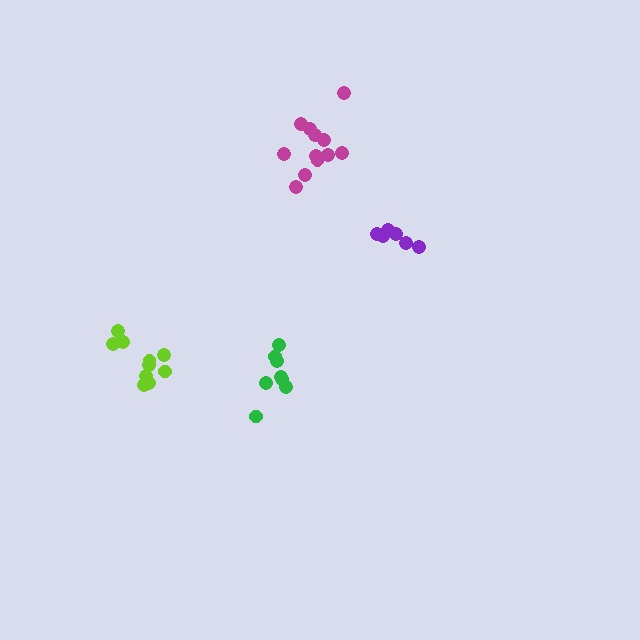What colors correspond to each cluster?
The clusters are colored: magenta, lime, green, purple.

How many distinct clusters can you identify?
There are 4 distinct clusters.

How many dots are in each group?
Group 1: 12 dots, Group 2: 10 dots, Group 3: 8 dots, Group 4: 6 dots (36 total).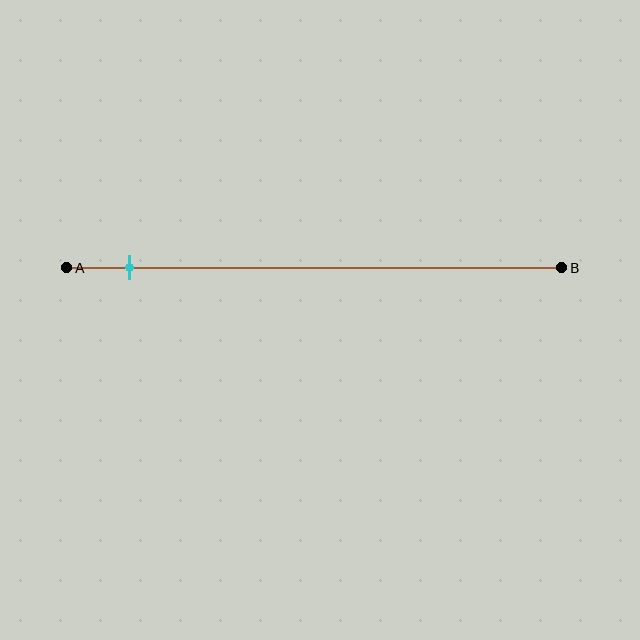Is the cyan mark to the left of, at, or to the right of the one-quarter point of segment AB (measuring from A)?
The cyan mark is to the left of the one-quarter point of segment AB.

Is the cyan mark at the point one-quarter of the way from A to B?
No, the mark is at about 15% from A, not at the 25% one-quarter point.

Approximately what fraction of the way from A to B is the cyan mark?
The cyan mark is approximately 15% of the way from A to B.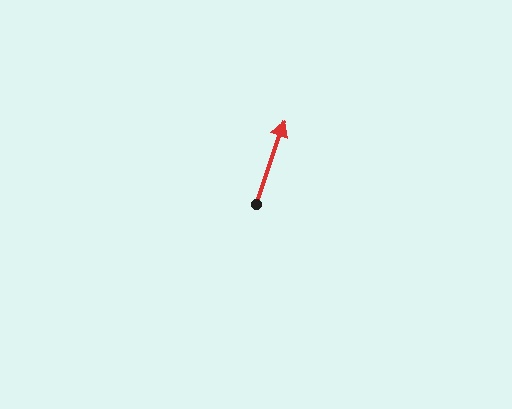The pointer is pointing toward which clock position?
Roughly 1 o'clock.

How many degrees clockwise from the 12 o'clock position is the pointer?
Approximately 18 degrees.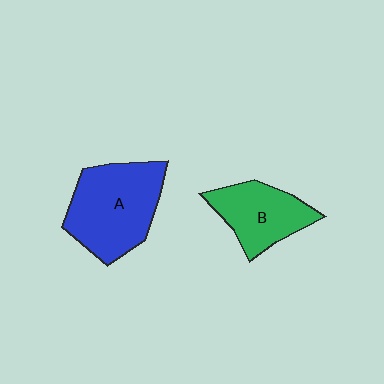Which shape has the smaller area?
Shape B (green).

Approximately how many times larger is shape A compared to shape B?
Approximately 1.5 times.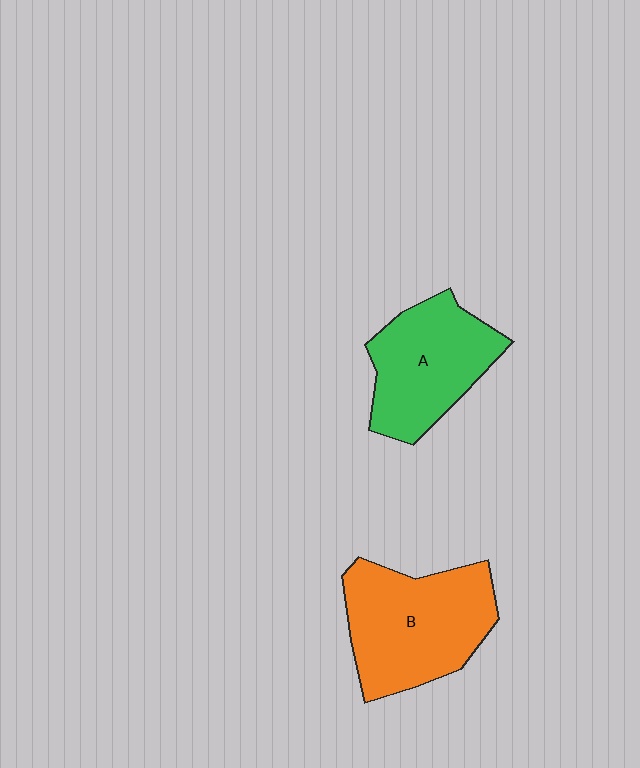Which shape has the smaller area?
Shape A (green).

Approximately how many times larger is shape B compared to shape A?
Approximately 1.2 times.